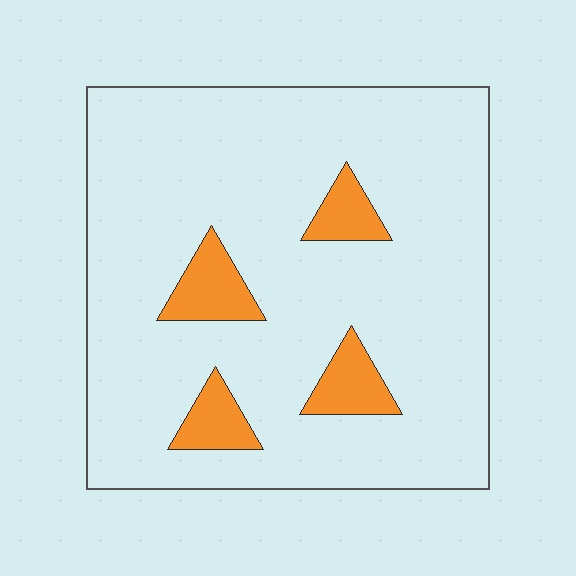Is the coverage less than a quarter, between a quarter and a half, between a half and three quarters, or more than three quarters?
Less than a quarter.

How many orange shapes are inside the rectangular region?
4.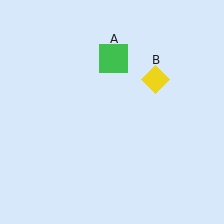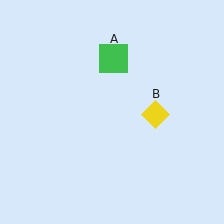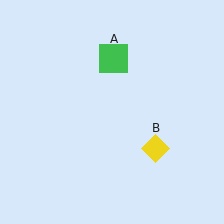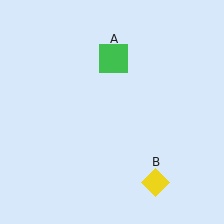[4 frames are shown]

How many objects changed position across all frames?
1 object changed position: yellow diamond (object B).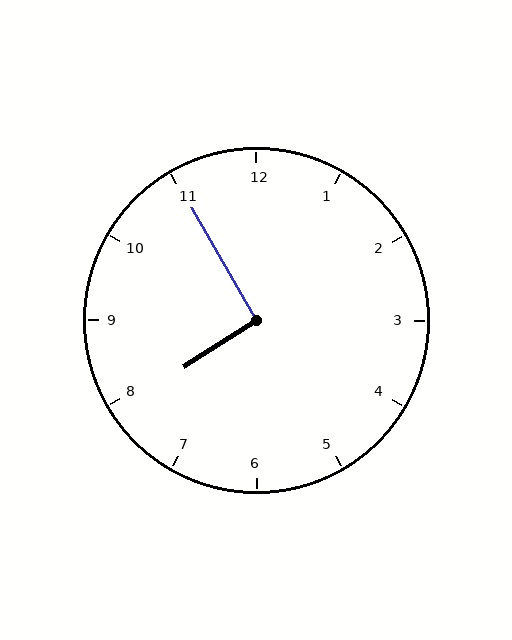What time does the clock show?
7:55.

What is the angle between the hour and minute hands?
Approximately 92 degrees.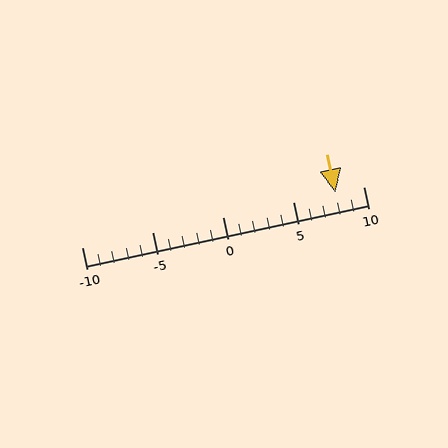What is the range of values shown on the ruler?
The ruler shows values from -10 to 10.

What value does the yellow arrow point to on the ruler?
The yellow arrow points to approximately 8.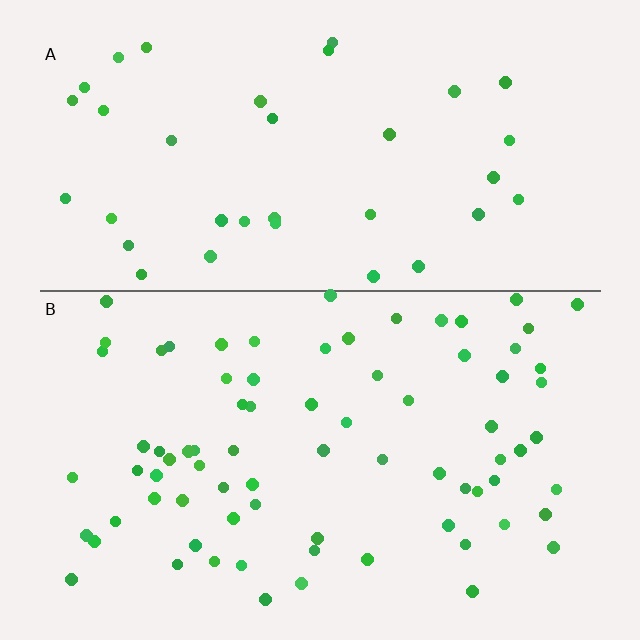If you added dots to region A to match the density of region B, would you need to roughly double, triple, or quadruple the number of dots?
Approximately double.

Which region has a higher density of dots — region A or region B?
B (the bottom).